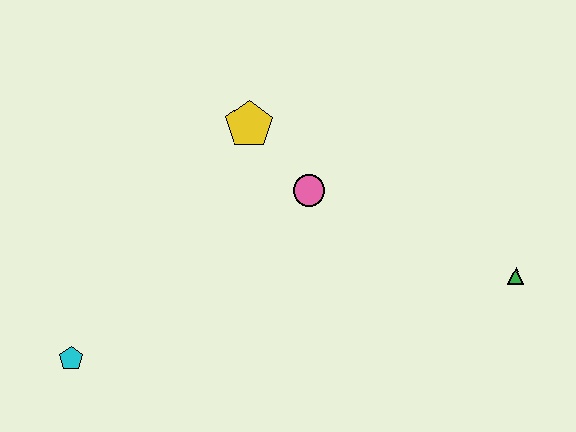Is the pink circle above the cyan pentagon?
Yes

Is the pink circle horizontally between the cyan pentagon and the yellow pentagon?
No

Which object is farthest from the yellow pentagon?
The green triangle is farthest from the yellow pentagon.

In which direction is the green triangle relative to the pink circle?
The green triangle is to the right of the pink circle.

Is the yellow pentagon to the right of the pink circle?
No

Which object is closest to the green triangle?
The pink circle is closest to the green triangle.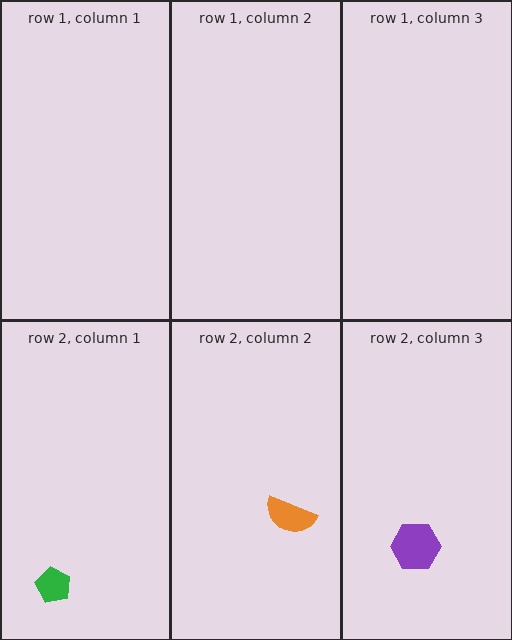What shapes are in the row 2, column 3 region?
The purple hexagon.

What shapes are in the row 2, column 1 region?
The green pentagon.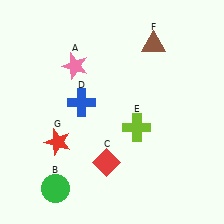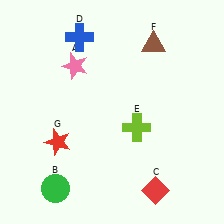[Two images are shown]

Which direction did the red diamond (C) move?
The red diamond (C) moved right.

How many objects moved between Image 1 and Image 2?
2 objects moved between the two images.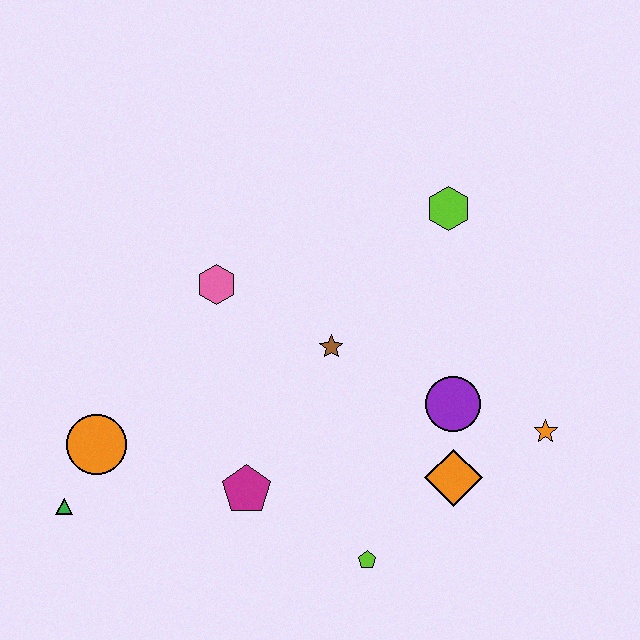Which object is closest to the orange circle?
The green triangle is closest to the orange circle.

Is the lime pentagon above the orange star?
No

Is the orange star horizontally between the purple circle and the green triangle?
No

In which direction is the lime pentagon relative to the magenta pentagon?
The lime pentagon is to the right of the magenta pentagon.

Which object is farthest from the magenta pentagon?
The lime hexagon is farthest from the magenta pentagon.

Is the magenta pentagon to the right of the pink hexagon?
Yes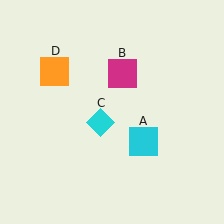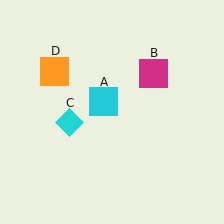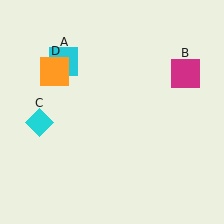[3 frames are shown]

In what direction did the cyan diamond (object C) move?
The cyan diamond (object C) moved left.